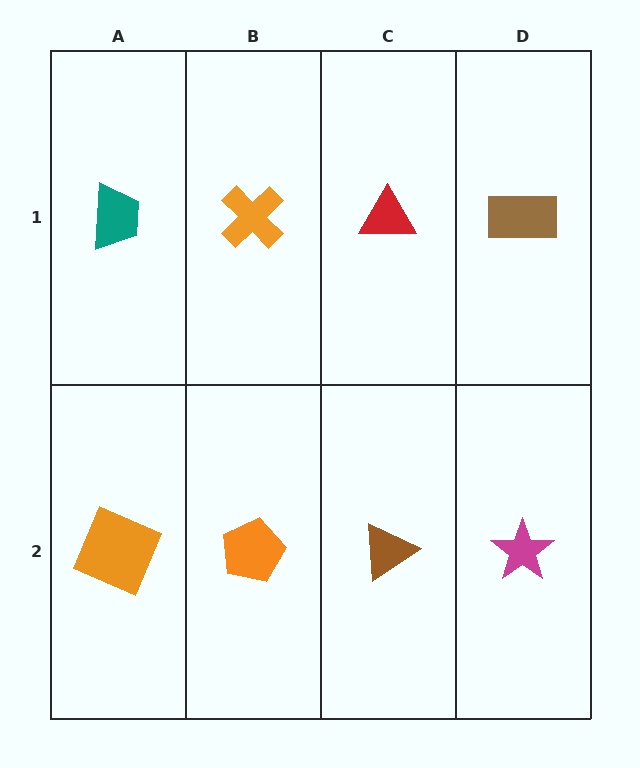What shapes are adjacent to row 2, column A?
A teal trapezoid (row 1, column A), an orange pentagon (row 2, column B).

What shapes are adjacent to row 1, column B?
An orange pentagon (row 2, column B), a teal trapezoid (row 1, column A), a red triangle (row 1, column C).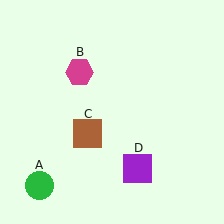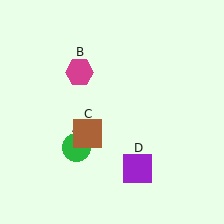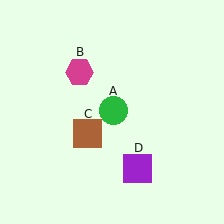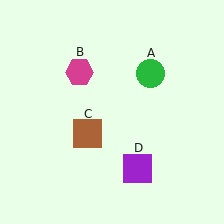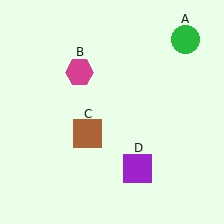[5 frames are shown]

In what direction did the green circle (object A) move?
The green circle (object A) moved up and to the right.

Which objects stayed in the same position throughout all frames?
Magenta hexagon (object B) and brown square (object C) and purple square (object D) remained stationary.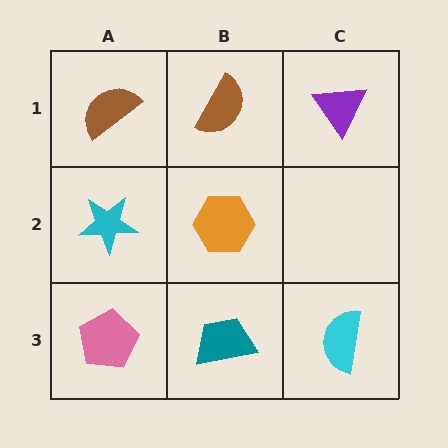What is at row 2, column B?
An orange hexagon.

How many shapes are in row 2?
2 shapes.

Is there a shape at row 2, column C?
No, that cell is empty.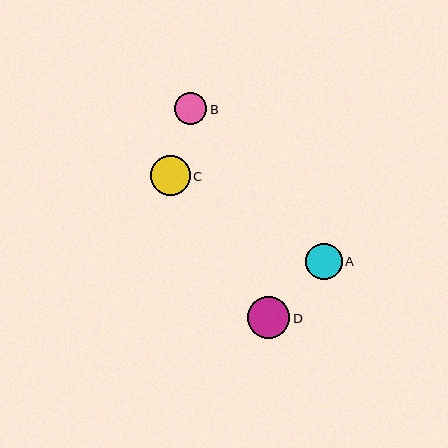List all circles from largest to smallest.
From largest to smallest: D, C, A, B.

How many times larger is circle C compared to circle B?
Circle C is approximately 1.2 times the size of circle B.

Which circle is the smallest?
Circle B is the smallest with a size of approximately 32 pixels.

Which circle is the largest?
Circle D is the largest with a size of approximately 42 pixels.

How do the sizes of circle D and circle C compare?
Circle D and circle C are approximately the same size.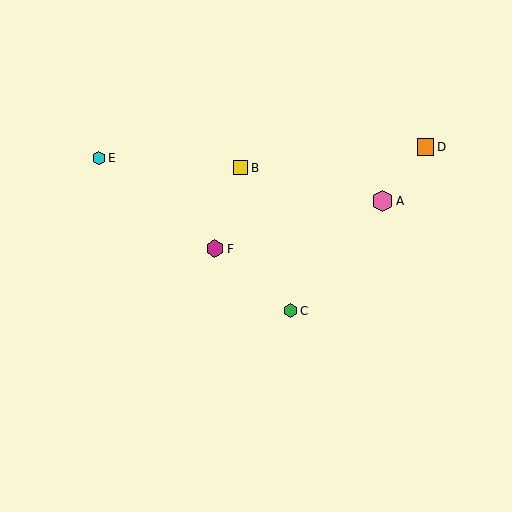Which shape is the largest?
The pink hexagon (labeled A) is the largest.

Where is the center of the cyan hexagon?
The center of the cyan hexagon is at (99, 158).